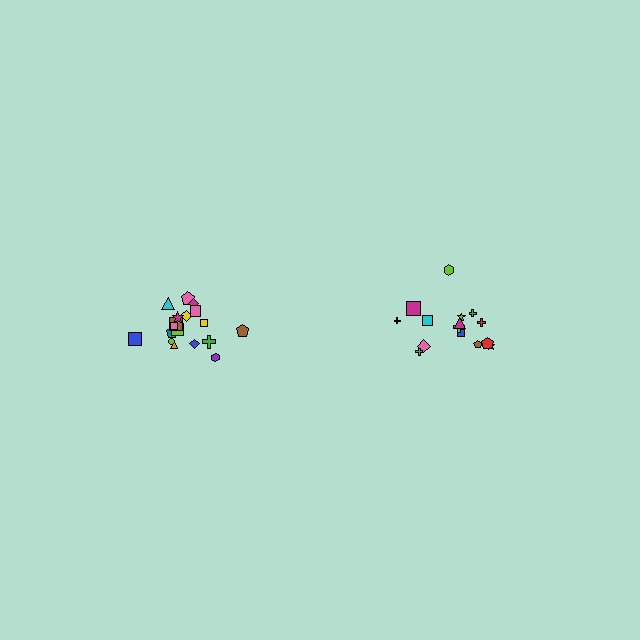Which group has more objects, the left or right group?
The left group.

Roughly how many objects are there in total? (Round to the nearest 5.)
Roughly 35 objects in total.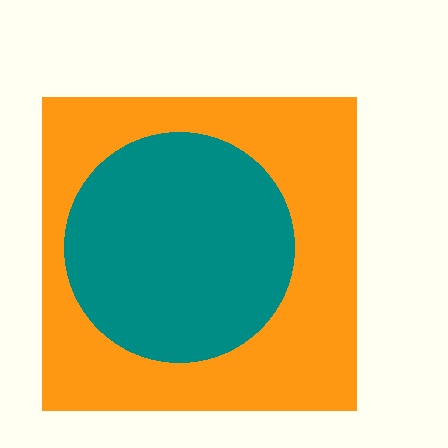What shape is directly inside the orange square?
The teal circle.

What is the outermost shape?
The orange square.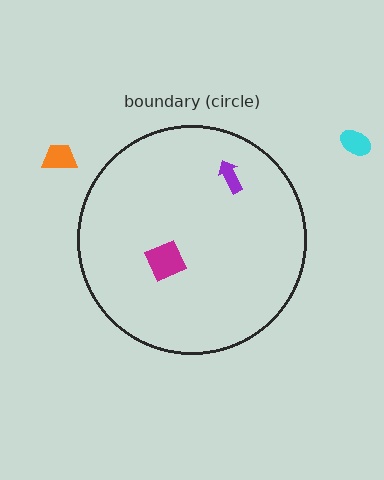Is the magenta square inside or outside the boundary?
Inside.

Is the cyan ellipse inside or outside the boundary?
Outside.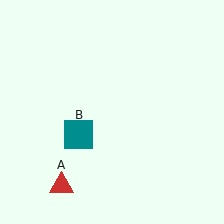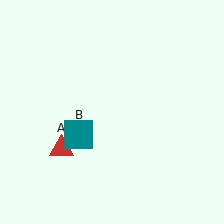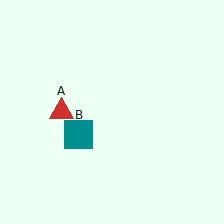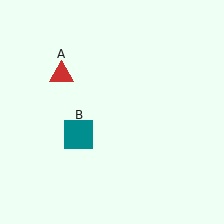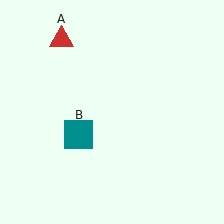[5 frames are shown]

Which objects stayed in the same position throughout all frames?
Teal square (object B) remained stationary.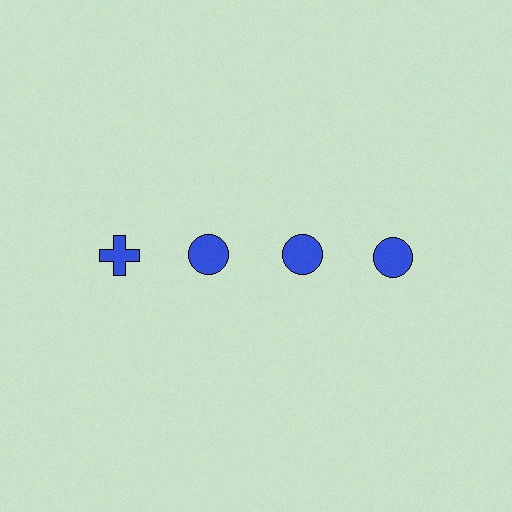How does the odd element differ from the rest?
It has a different shape: cross instead of circle.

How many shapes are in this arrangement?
There are 4 shapes arranged in a grid pattern.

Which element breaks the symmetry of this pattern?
The blue cross in the top row, leftmost column breaks the symmetry. All other shapes are blue circles.